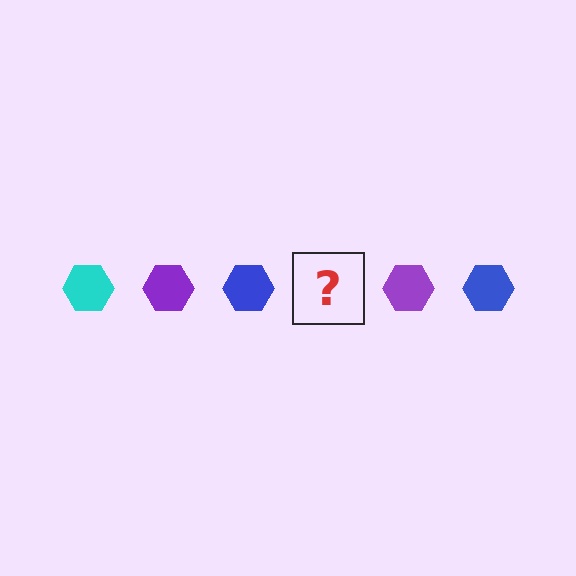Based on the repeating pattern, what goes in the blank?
The blank should be a cyan hexagon.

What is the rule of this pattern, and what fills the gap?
The rule is that the pattern cycles through cyan, purple, blue hexagons. The gap should be filled with a cyan hexagon.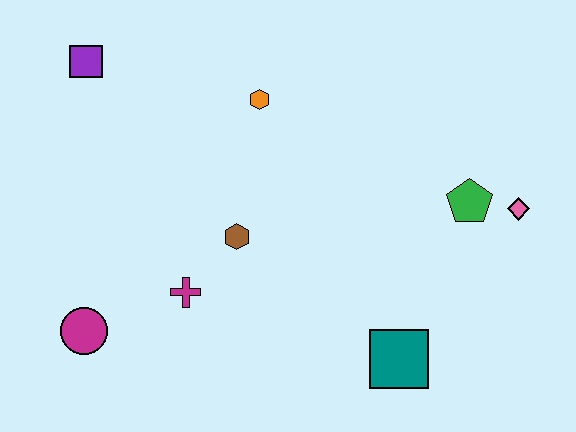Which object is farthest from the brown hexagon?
The pink diamond is farthest from the brown hexagon.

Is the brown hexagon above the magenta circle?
Yes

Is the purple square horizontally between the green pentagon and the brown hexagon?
No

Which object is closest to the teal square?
The green pentagon is closest to the teal square.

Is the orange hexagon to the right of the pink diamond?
No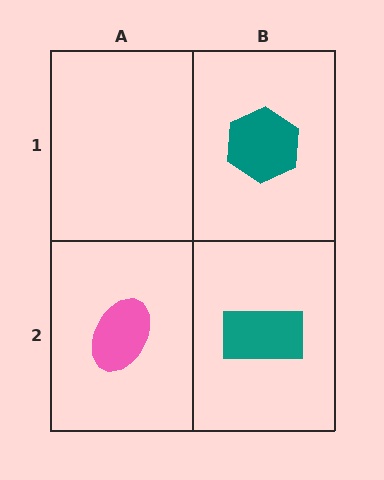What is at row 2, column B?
A teal rectangle.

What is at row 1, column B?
A teal hexagon.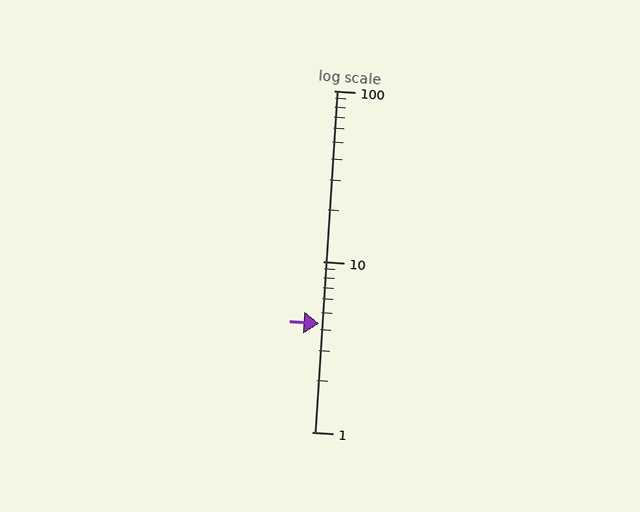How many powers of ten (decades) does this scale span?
The scale spans 2 decades, from 1 to 100.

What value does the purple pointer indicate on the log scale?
The pointer indicates approximately 4.3.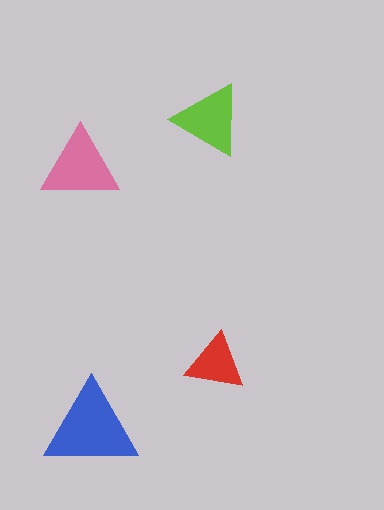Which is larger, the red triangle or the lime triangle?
The lime one.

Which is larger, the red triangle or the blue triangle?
The blue one.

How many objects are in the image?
There are 4 objects in the image.